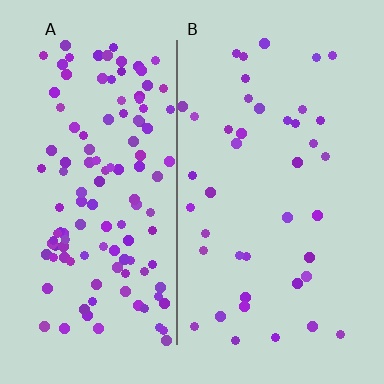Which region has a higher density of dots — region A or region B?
A (the left).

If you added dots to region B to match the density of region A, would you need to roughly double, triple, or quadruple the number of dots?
Approximately triple.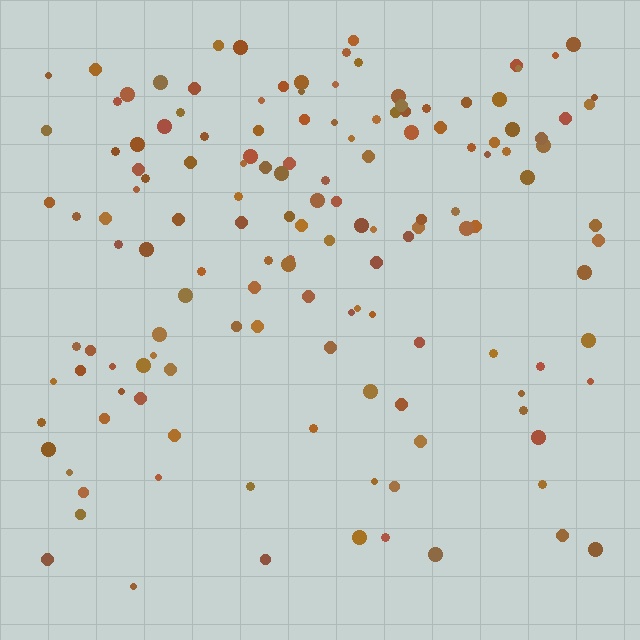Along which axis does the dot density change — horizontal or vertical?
Vertical.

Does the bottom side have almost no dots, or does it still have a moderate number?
Still a moderate number, just noticeably fewer than the top.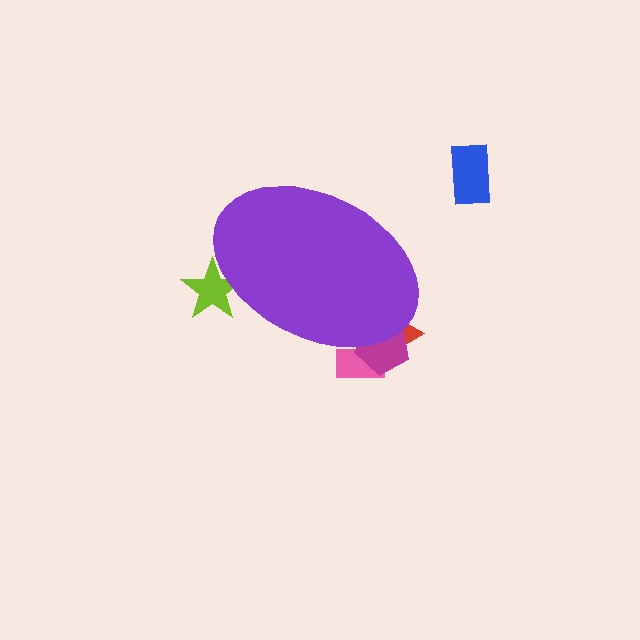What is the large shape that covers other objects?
A purple ellipse.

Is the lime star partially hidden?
Yes, the lime star is partially hidden behind the purple ellipse.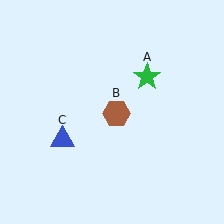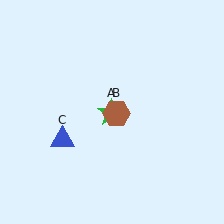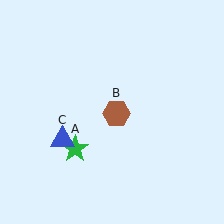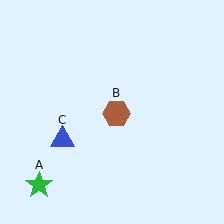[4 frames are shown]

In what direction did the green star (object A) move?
The green star (object A) moved down and to the left.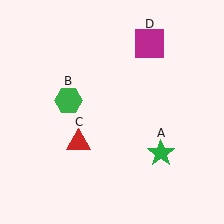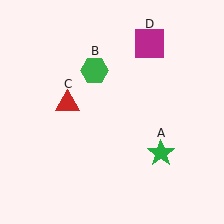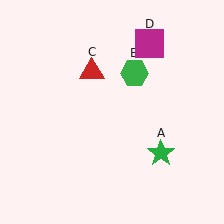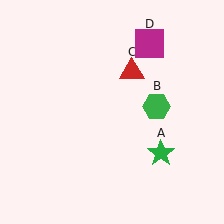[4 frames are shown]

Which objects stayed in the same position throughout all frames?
Green star (object A) and magenta square (object D) remained stationary.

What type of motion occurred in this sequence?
The green hexagon (object B), red triangle (object C) rotated clockwise around the center of the scene.